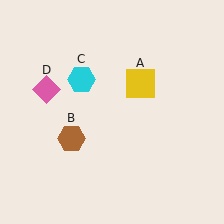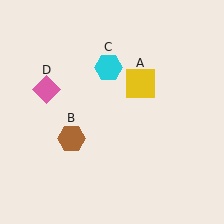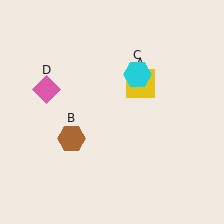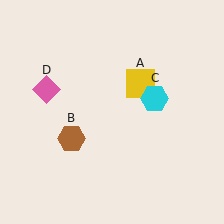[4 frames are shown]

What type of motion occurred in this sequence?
The cyan hexagon (object C) rotated clockwise around the center of the scene.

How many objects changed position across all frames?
1 object changed position: cyan hexagon (object C).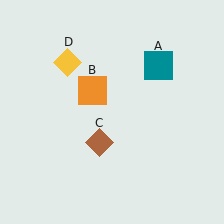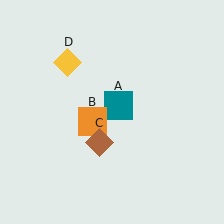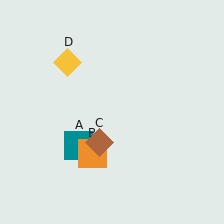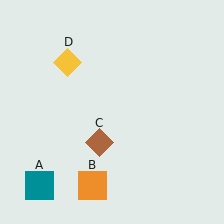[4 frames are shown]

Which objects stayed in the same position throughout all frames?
Brown diamond (object C) and yellow diamond (object D) remained stationary.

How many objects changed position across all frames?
2 objects changed position: teal square (object A), orange square (object B).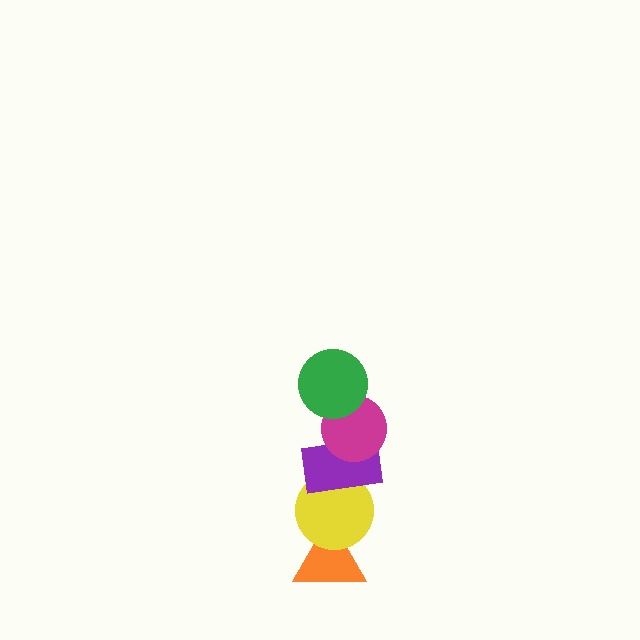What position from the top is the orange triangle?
The orange triangle is 5th from the top.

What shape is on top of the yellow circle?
The purple rectangle is on top of the yellow circle.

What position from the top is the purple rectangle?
The purple rectangle is 3rd from the top.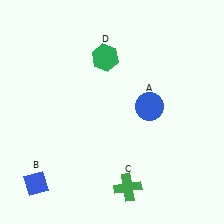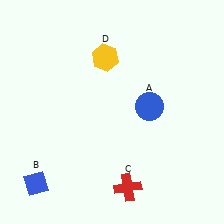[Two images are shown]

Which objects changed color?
C changed from green to red. D changed from green to yellow.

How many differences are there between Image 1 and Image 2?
There are 2 differences between the two images.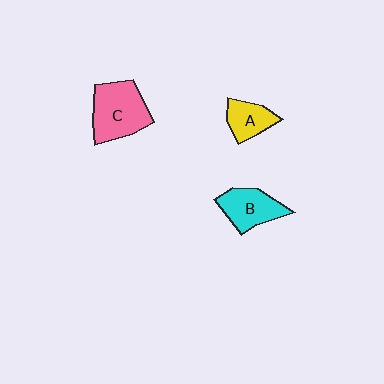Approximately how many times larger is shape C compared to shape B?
Approximately 1.4 times.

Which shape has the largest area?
Shape C (pink).